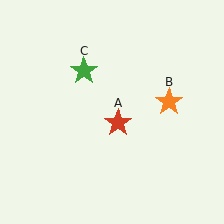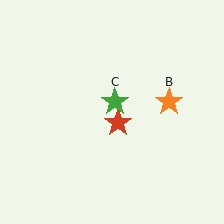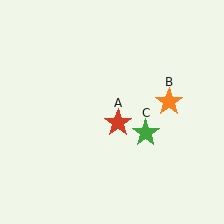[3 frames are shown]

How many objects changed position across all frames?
1 object changed position: green star (object C).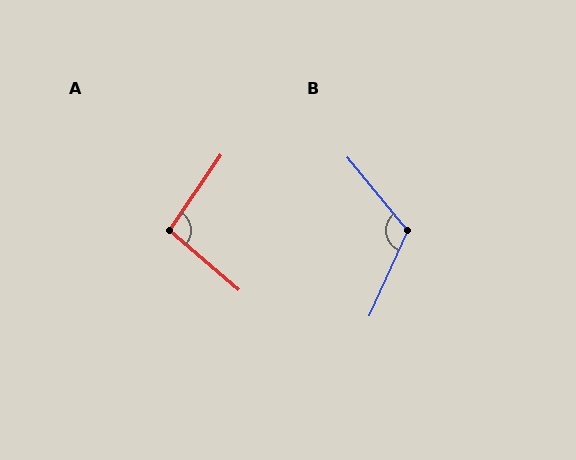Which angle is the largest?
B, at approximately 117 degrees.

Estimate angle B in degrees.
Approximately 117 degrees.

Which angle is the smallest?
A, at approximately 96 degrees.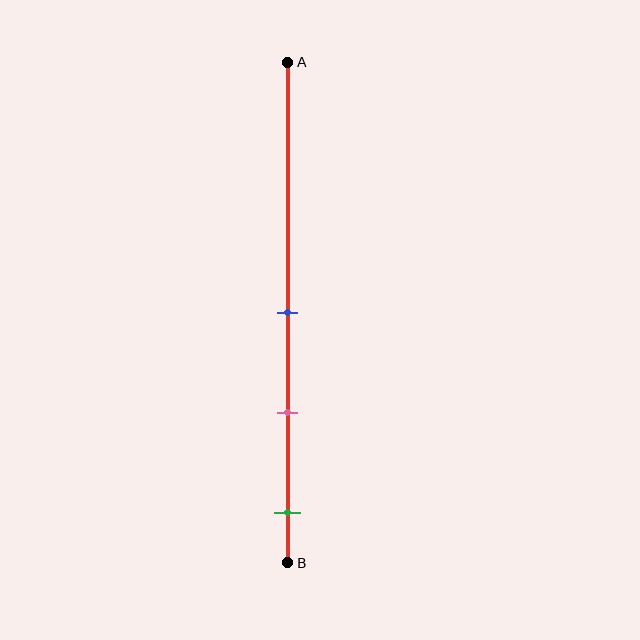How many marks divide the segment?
There are 3 marks dividing the segment.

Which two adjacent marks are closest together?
The blue and pink marks are the closest adjacent pair.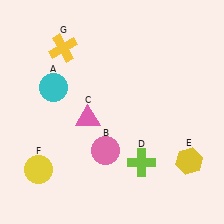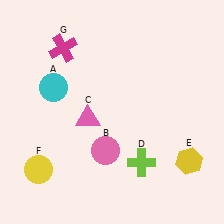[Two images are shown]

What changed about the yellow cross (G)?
In Image 1, G is yellow. In Image 2, it changed to magenta.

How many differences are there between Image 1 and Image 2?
There is 1 difference between the two images.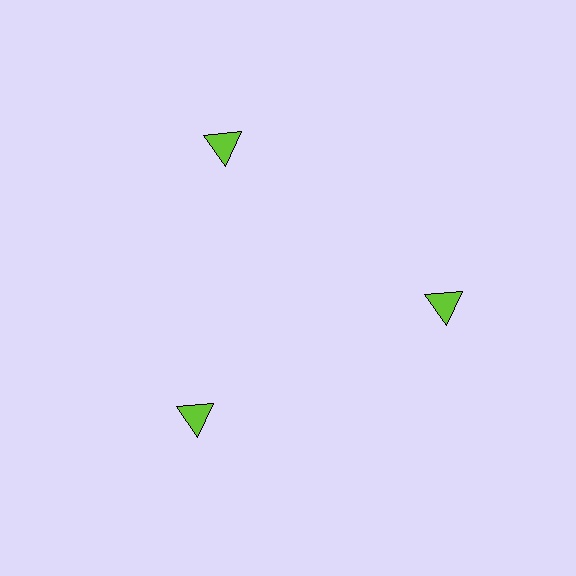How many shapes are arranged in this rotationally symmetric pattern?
There are 3 shapes, arranged in 3 groups of 1.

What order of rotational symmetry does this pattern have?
This pattern has 3-fold rotational symmetry.